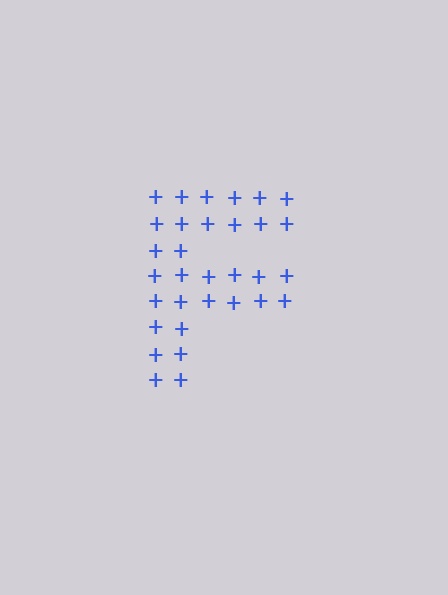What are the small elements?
The small elements are plus signs.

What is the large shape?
The large shape is the letter F.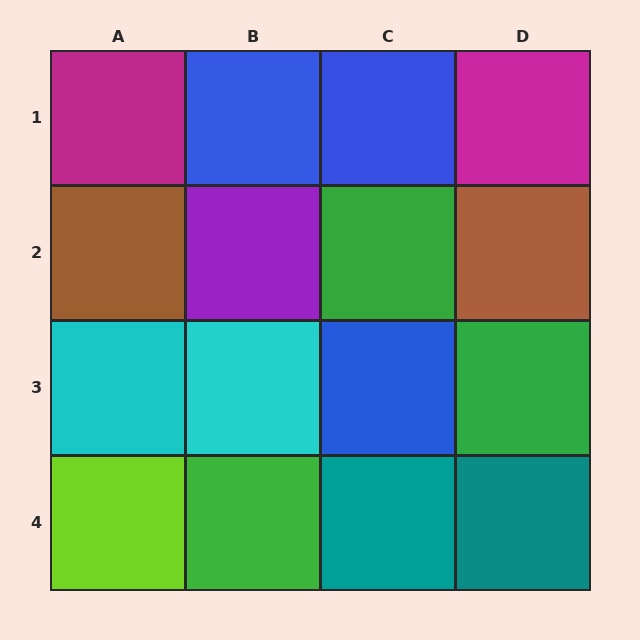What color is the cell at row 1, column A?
Magenta.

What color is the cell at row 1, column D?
Magenta.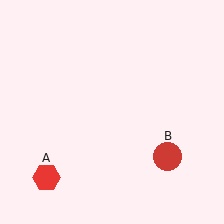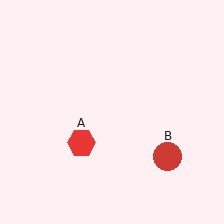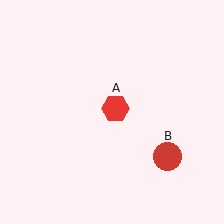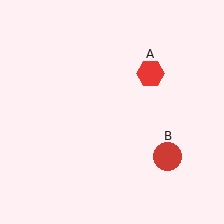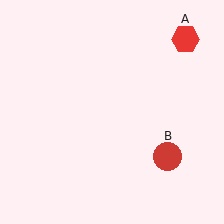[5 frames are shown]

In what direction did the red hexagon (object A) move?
The red hexagon (object A) moved up and to the right.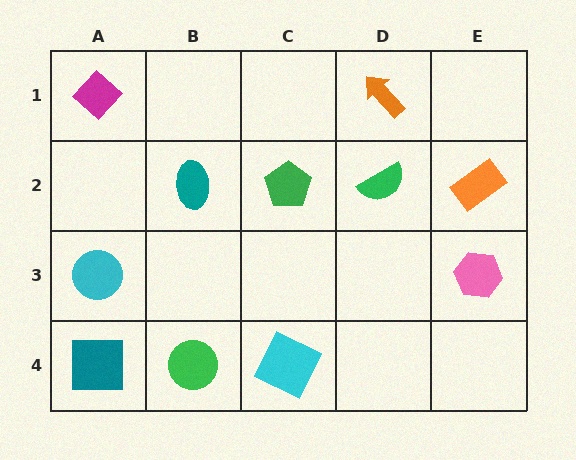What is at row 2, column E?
An orange rectangle.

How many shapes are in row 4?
3 shapes.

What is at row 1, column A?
A magenta diamond.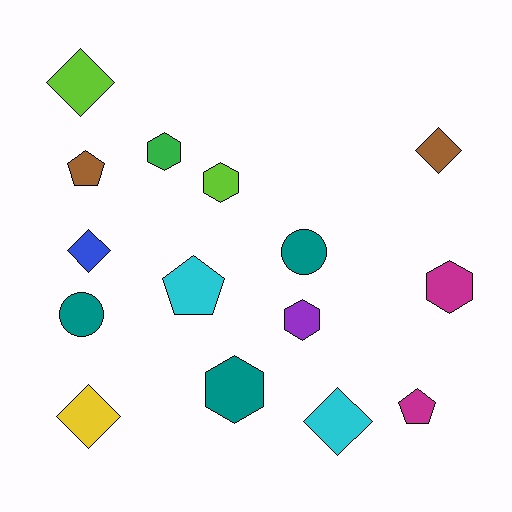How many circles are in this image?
There are 2 circles.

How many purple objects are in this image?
There is 1 purple object.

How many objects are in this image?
There are 15 objects.